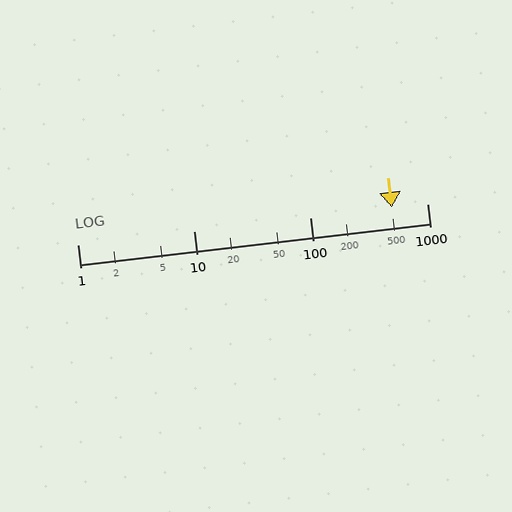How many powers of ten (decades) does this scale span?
The scale spans 3 decades, from 1 to 1000.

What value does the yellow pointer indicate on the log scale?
The pointer indicates approximately 500.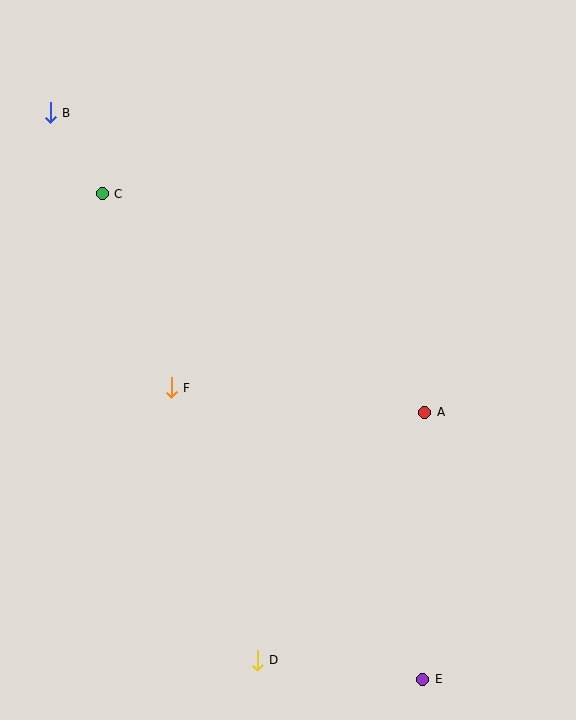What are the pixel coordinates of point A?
Point A is at (425, 412).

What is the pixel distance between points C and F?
The distance between C and F is 206 pixels.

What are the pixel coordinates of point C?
Point C is at (102, 194).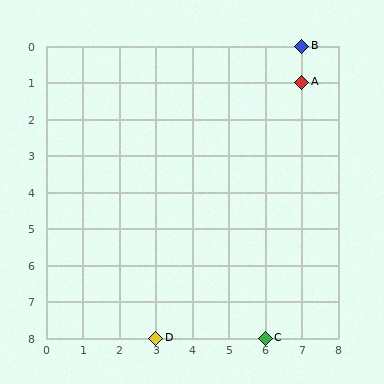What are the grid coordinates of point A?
Point A is at grid coordinates (7, 1).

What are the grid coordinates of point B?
Point B is at grid coordinates (7, 0).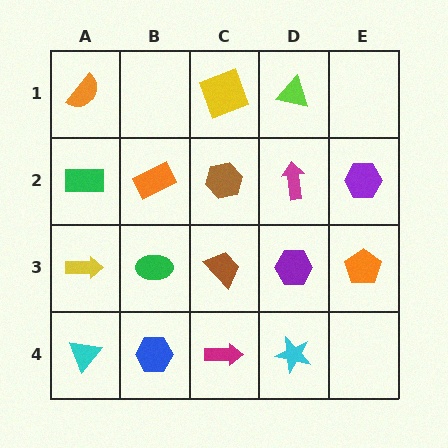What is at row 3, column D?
A purple hexagon.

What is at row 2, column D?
A magenta arrow.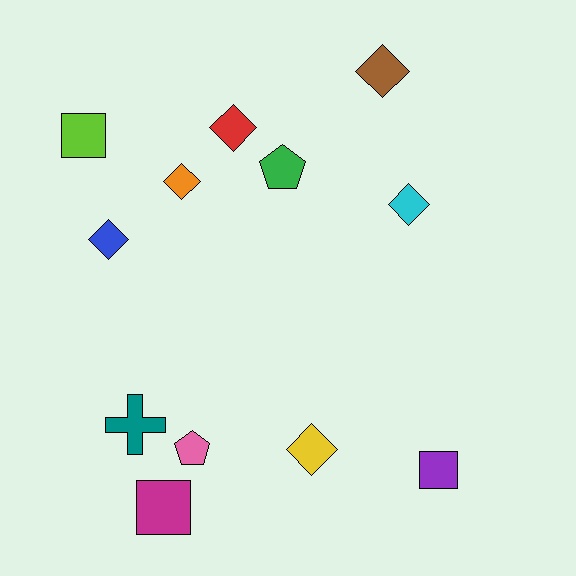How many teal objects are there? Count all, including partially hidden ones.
There is 1 teal object.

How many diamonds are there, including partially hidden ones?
There are 6 diamonds.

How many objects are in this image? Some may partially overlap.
There are 12 objects.